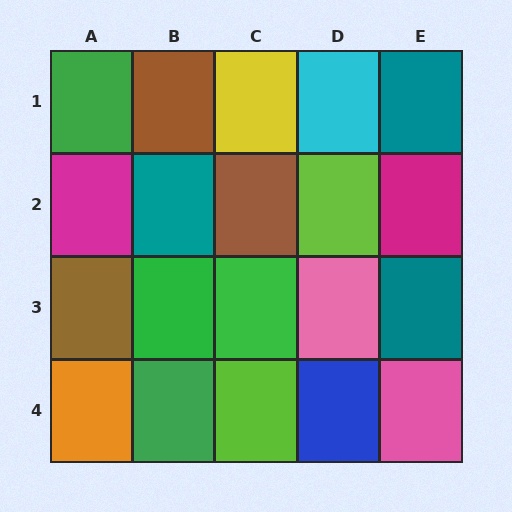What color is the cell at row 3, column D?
Pink.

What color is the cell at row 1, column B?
Brown.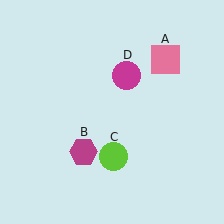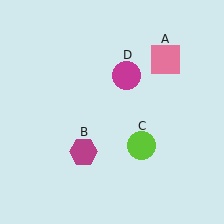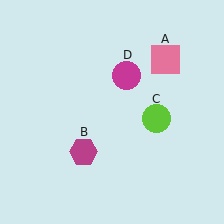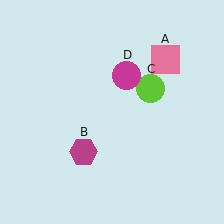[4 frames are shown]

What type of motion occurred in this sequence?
The lime circle (object C) rotated counterclockwise around the center of the scene.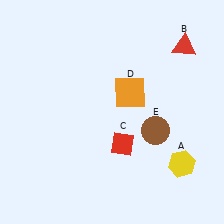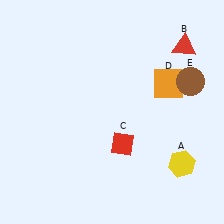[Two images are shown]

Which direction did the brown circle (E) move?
The brown circle (E) moved up.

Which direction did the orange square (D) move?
The orange square (D) moved right.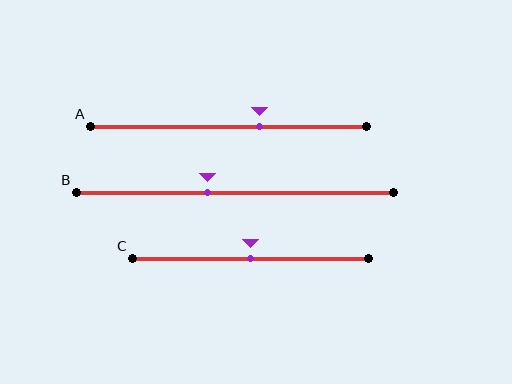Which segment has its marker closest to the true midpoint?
Segment C has its marker closest to the true midpoint.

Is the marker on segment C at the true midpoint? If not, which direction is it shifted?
Yes, the marker on segment C is at the true midpoint.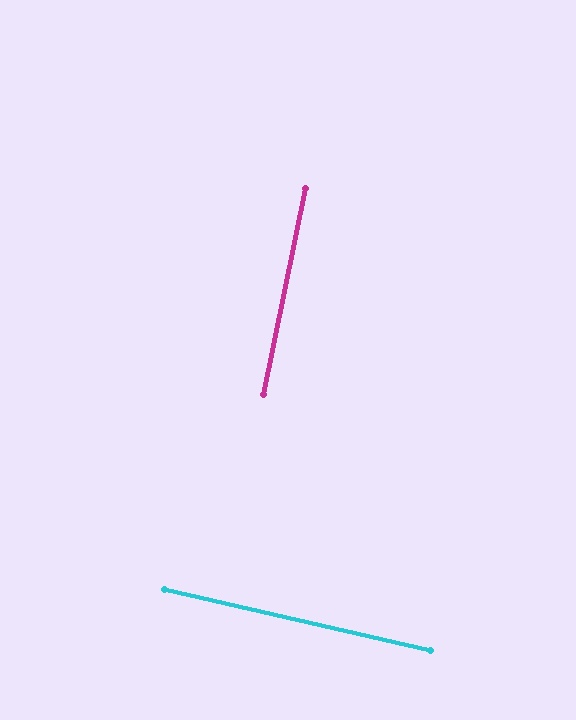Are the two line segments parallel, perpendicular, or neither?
Perpendicular — they meet at approximately 88°.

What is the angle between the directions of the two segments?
Approximately 88 degrees.